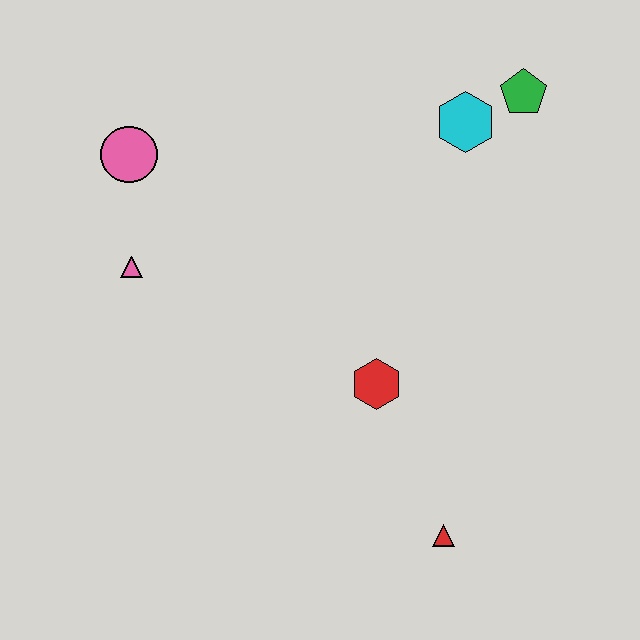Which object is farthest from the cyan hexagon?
The red triangle is farthest from the cyan hexagon.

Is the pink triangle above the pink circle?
No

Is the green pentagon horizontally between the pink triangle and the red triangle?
No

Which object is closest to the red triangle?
The red hexagon is closest to the red triangle.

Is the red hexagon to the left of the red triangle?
Yes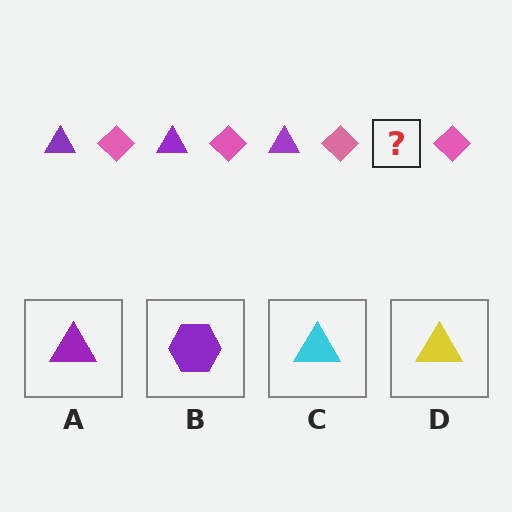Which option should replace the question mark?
Option A.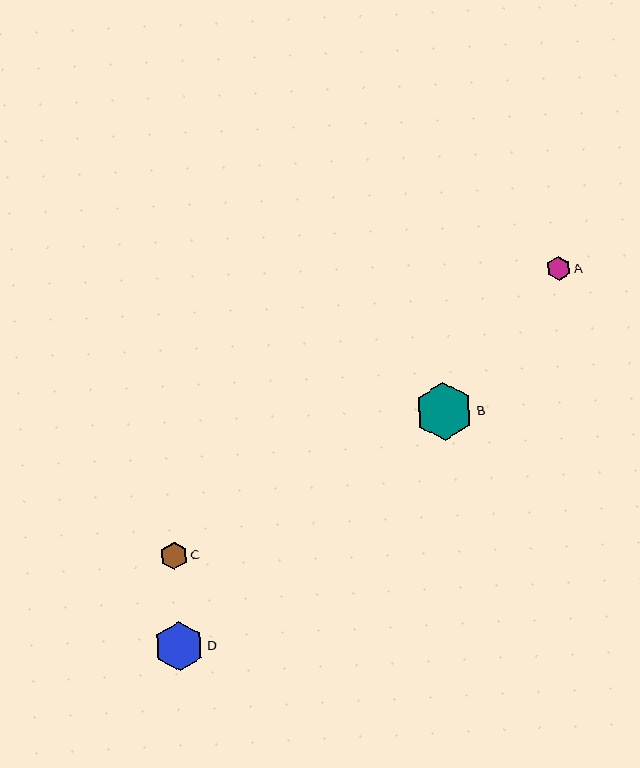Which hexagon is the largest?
Hexagon B is the largest with a size of approximately 58 pixels.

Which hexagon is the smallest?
Hexagon A is the smallest with a size of approximately 24 pixels.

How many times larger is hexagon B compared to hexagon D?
Hexagon B is approximately 1.2 times the size of hexagon D.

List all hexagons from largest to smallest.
From largest to smallest: B, D, C, A.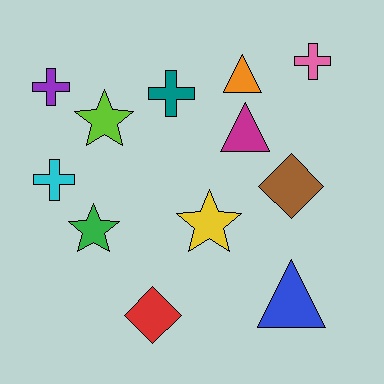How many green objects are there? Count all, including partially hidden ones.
There is 1 green object.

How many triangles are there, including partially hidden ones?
There are 3 triangles.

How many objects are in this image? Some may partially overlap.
There are 12 objects.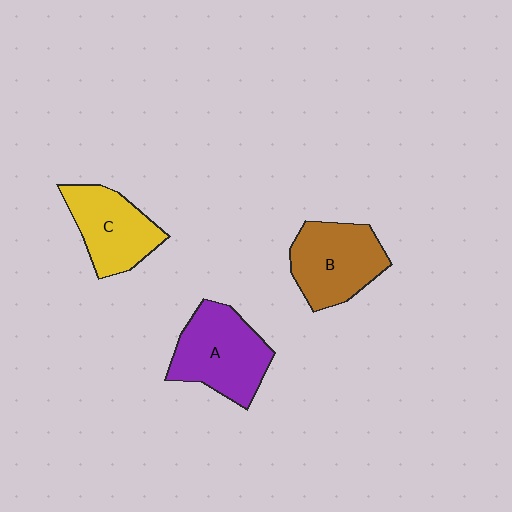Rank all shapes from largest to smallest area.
From largest to smallest: A (purple), B (brown), C (yellow).